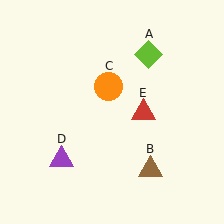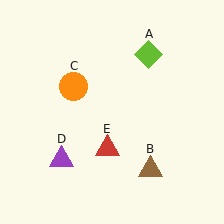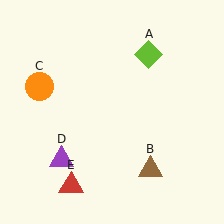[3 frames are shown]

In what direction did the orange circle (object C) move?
The orange circle (object C) moved left.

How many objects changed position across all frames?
2 objects changed position: orange circle (object C), red triangle (object E).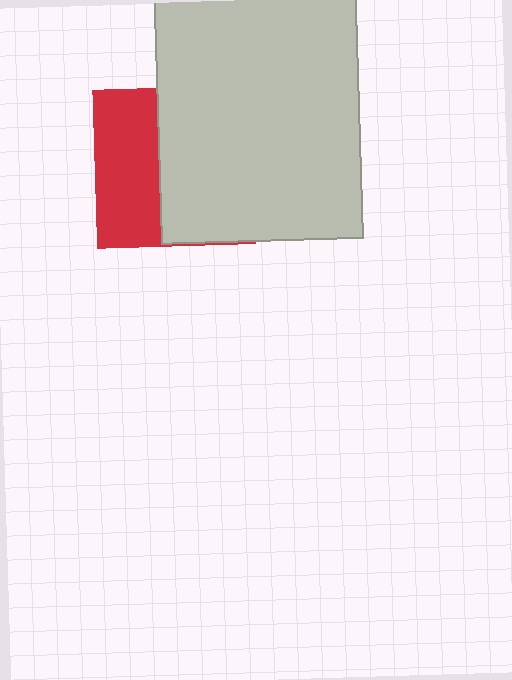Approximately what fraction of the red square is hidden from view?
Roughly 59% of the red square is hidden behind the light gray rectangle.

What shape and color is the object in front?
The object in front is a light gray rectangle.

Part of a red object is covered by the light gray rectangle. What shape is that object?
It is a square.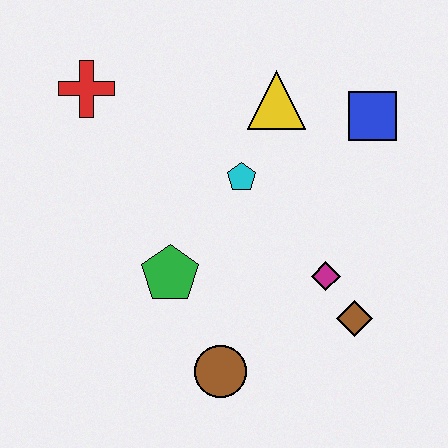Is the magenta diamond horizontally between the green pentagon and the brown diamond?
Yes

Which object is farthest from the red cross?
The brown diamond is farthest from the red cross.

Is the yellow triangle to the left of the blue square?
Yes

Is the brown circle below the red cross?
Yes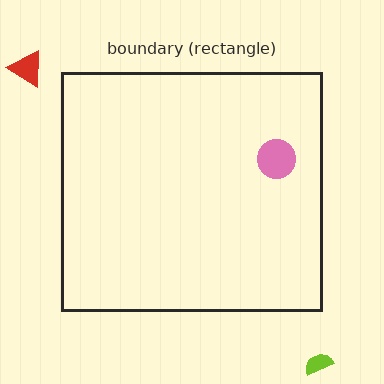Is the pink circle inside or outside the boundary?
Inside.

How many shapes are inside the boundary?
1 inside, 2 outside.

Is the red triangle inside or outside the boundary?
Outside.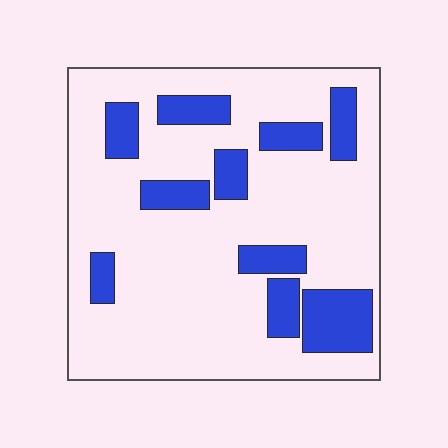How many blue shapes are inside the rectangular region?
10.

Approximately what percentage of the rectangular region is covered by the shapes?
Approximately 20%.